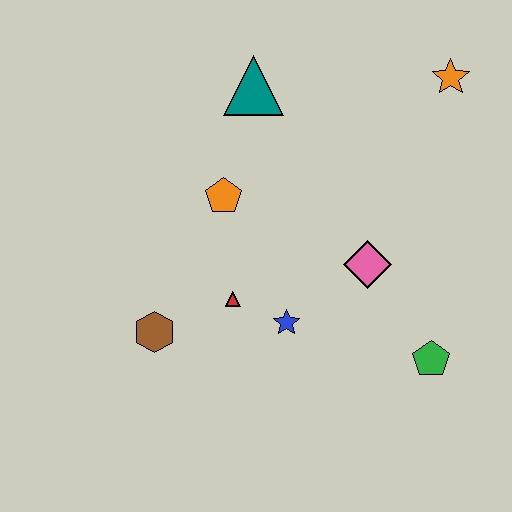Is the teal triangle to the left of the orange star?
Yes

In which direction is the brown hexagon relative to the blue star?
The brown hexagon is to the left of the blue star.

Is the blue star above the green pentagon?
Yes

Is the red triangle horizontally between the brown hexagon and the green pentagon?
Yes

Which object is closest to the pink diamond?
The blue star is closest to the pink diamond.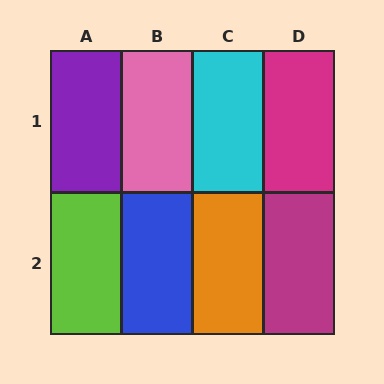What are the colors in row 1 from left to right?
Purple, pink, cyan, magenta.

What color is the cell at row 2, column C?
Orange.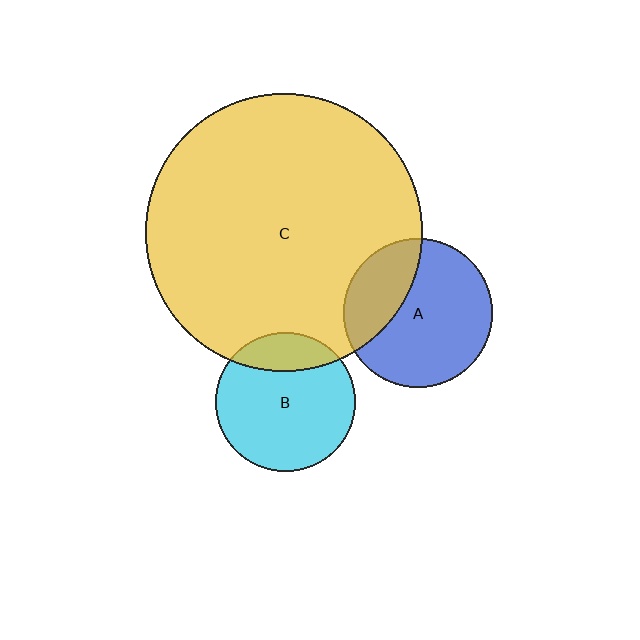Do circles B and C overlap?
Yes.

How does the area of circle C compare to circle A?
Approximately 3.5 times.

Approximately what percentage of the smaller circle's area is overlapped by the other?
Approximately 20%.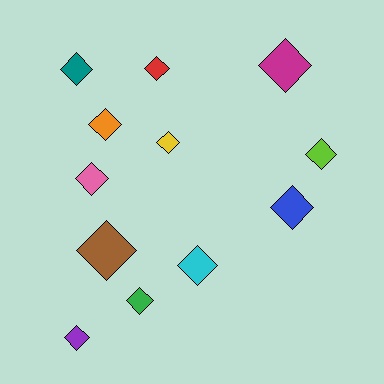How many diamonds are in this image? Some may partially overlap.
There are 12 diamonds.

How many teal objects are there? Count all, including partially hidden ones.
There is 1 teal object.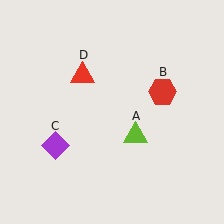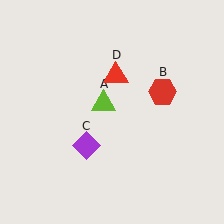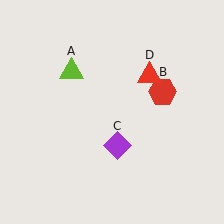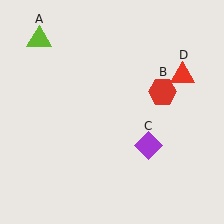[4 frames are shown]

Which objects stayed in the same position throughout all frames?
Red hexagon (object B) remained stationary.